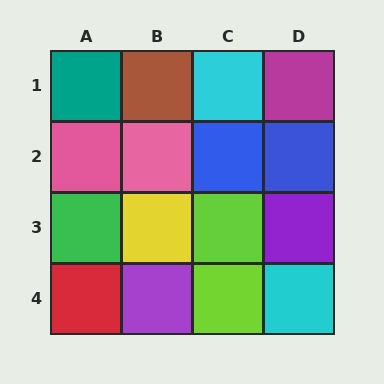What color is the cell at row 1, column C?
Cyan.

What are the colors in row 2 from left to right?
Pink, pink, blue, blue.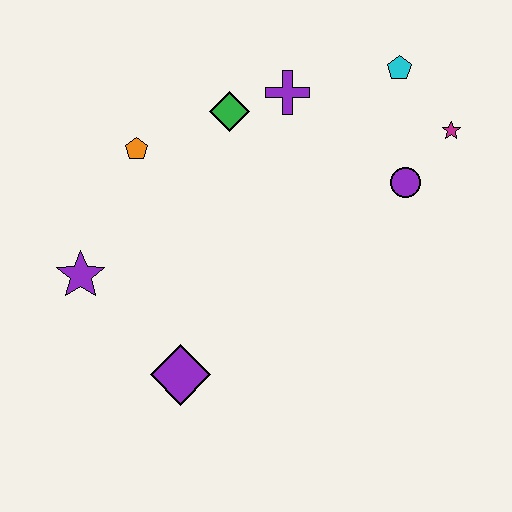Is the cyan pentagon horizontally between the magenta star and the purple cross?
Yes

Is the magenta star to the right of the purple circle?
Yes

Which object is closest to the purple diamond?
The purple star is closest to the purple diamond.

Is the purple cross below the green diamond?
No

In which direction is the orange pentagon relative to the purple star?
The orange pentagon is above the purple star.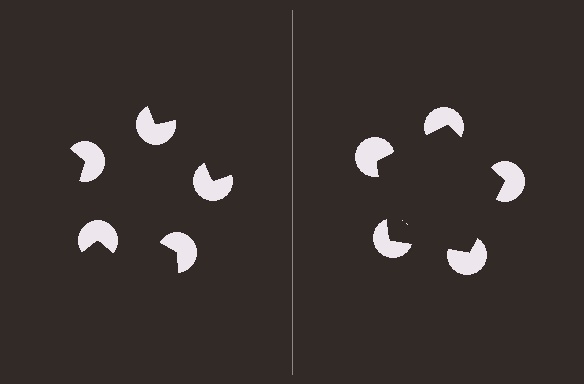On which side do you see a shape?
An illusory pentagon appears on the right side. On the left side the wedge cuts are rotated, so no coherent shape forms.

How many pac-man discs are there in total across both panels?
10 — 5 on each side.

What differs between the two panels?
The pac-man discs are positioned identically on both sides; only the wedge orientations differ. On the right they align to a pentagon; on the left they are misaligned.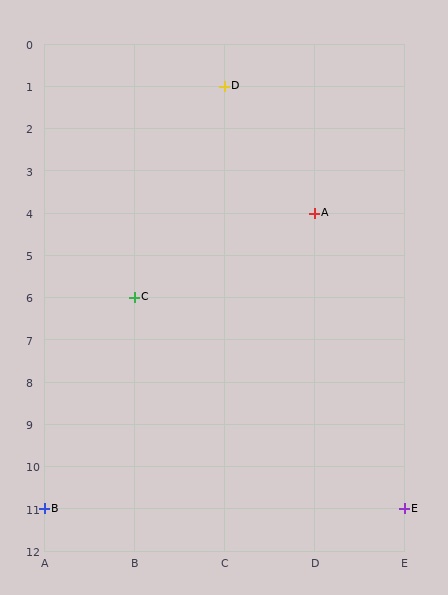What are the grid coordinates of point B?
Point B is at grid coordinates (A, 11).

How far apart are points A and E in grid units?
Points A and E are 1 column and 7 rows apart (about 7.1 grid units diagonally).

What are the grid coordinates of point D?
Point D is at grid coordinates (C, 1).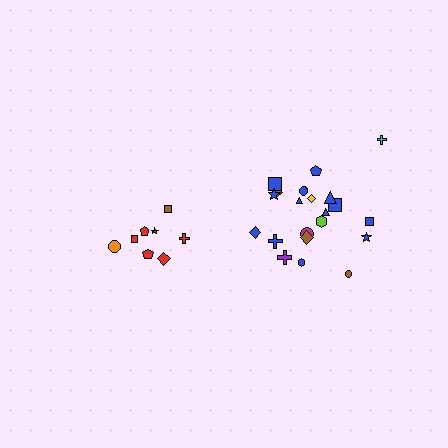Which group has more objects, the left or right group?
The right group.